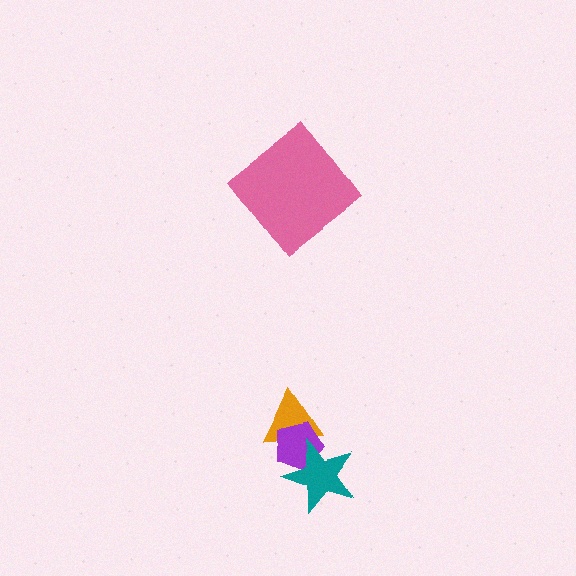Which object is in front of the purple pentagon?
The teal star is in front of the purple pentagon.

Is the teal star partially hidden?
No, no other shape covers it.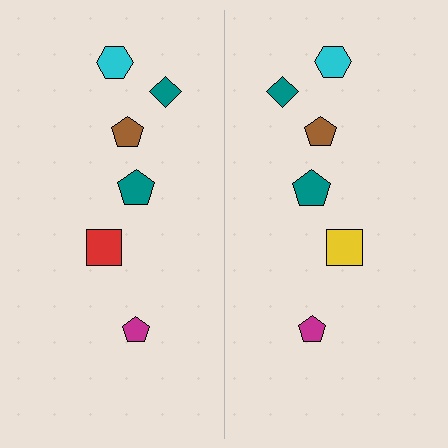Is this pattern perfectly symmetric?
No, the pattern is not perfectly symmetric. The yellow square on the right side breaks the symmetry — its mirror counterpart is red.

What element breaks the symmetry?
The yellow square on the right side breaks the symmetry — its mirror counterpart is red.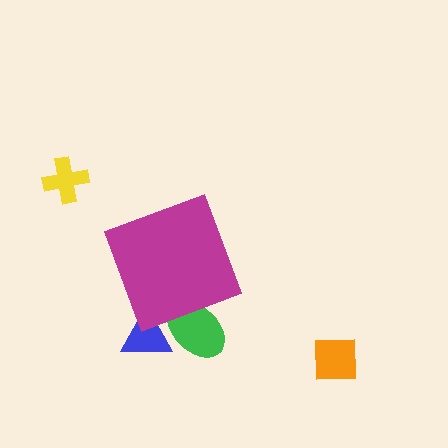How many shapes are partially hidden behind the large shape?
2 shapes are partially hidden.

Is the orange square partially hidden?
No, the orange square is fully visible.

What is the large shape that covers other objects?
A magenta diamond.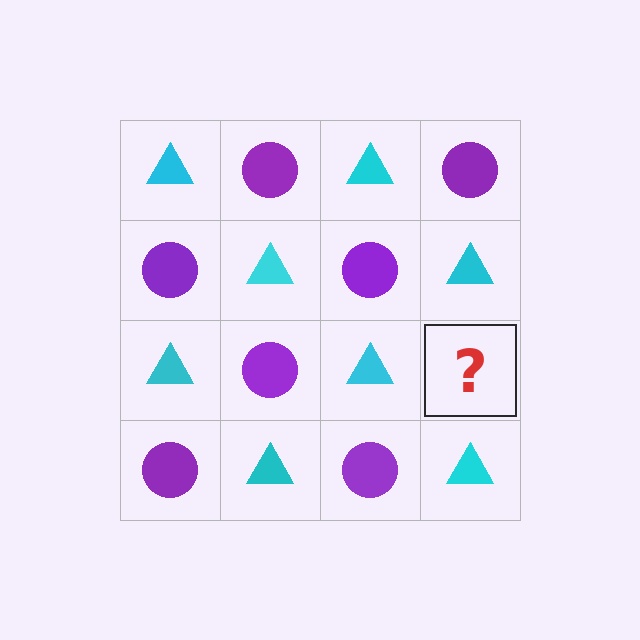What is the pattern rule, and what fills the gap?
The rule is that it alternates cyan triangle and purple circle in a checkerboard pattern. The gap should be filled with a purple circle.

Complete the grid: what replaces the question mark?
The question mark should be replaced with a purple circle.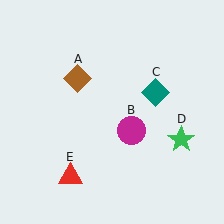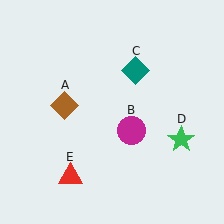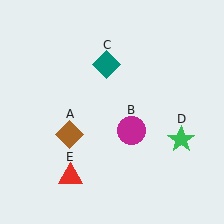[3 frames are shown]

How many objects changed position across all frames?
2 objects changed position: brown diamond (object A), teal diamond (object C).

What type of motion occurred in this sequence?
The brown diamond (object A), teal diamond (object C) rotated counterclockwise around the center of the scene.